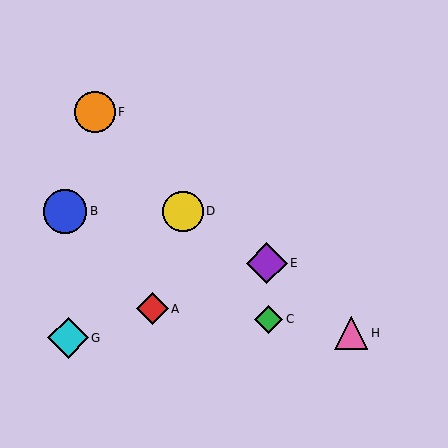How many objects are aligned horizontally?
2 objects (B, D) are aligned horizontally.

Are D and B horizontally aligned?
Yes, both are at y≈212.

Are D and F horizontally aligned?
No, D is at y≈212 and F is at y≈112.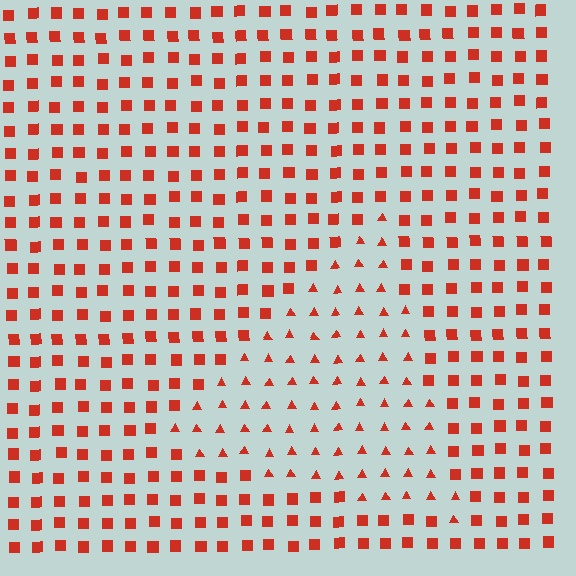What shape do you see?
I see a triangle.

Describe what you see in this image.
The image is filled with small red elements arranged in a uniform grid. A triangle-shaped region contains triangles, while the surrounding area contains squares. The boundary is defined purely by the change in element shape.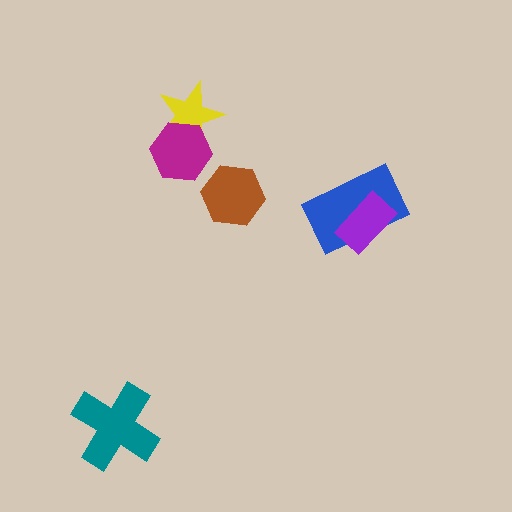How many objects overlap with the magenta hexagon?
1 object overlaps with the magenta hexagon.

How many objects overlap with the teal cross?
0 objects overlap with the teal cross.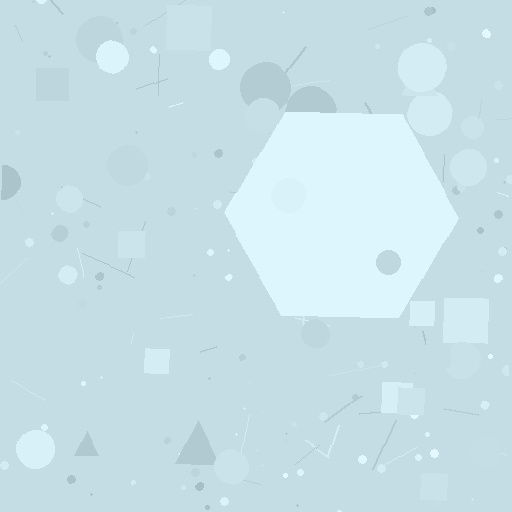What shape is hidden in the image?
A hexagon is hidden in the image.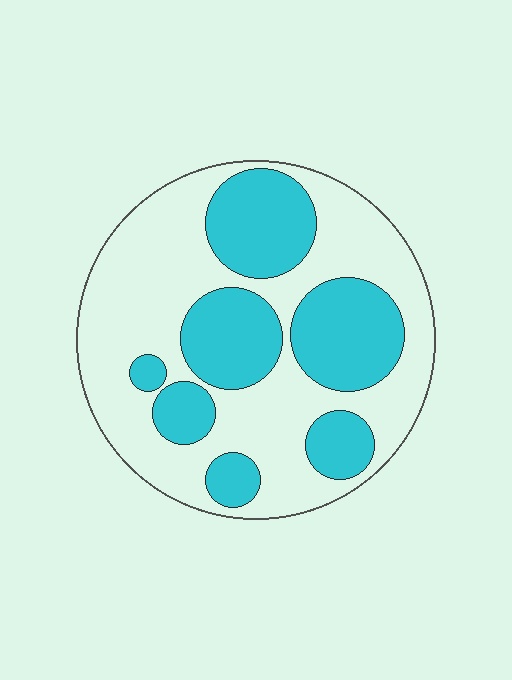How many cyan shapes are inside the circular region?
7.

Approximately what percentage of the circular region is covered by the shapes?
Approximately 40%.